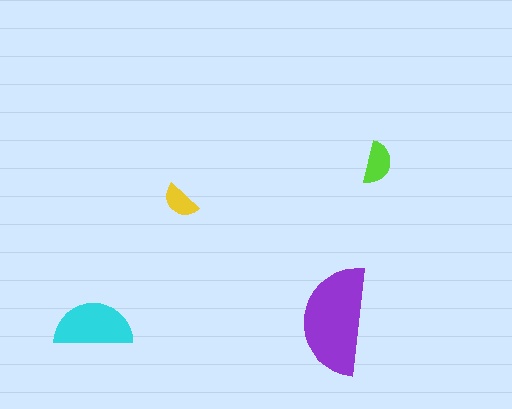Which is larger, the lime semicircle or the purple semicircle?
The purple one.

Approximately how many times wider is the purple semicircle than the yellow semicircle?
About 3 times wider.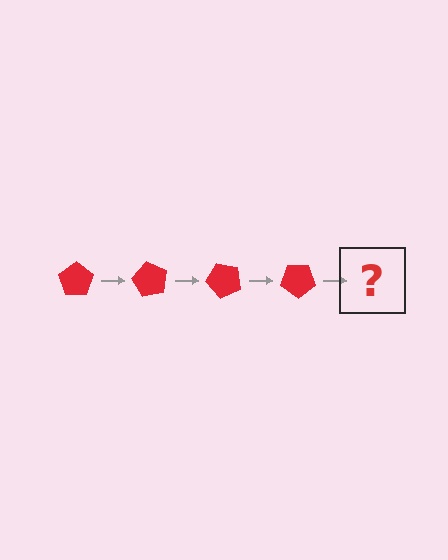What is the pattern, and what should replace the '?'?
The pattern is that the pentagon rotates 60 degrees each step. The '?' should be a red pentagon rotated 240 degrees.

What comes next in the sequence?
The next element should be a red pentagon rotated 240 degrees.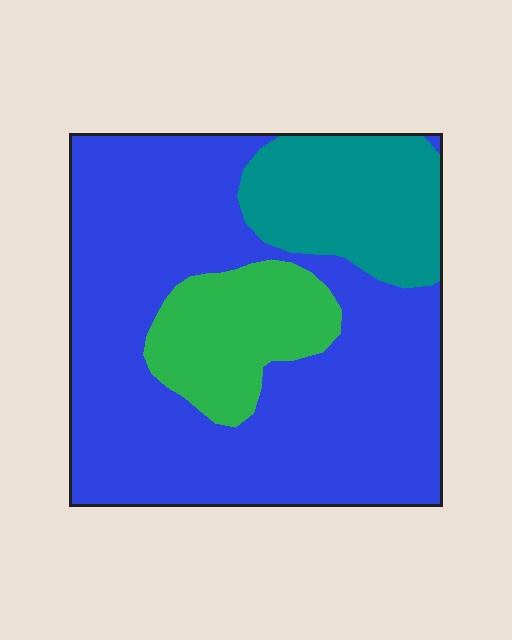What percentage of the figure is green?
Green takes up about one sixth (1/6) of the figure.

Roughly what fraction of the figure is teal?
Teal covers roughly 20% of the figure.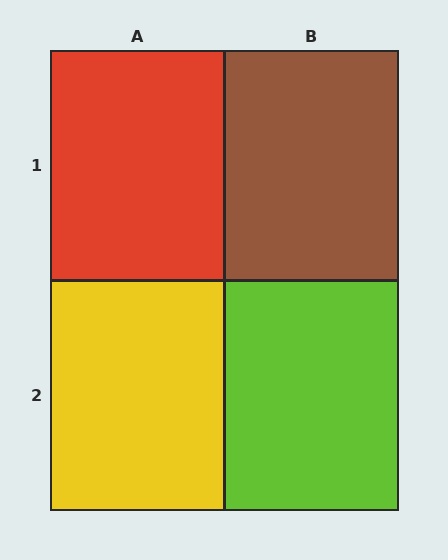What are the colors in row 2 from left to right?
Yellow, lime.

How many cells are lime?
1 cell is lime.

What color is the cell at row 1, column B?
Brown.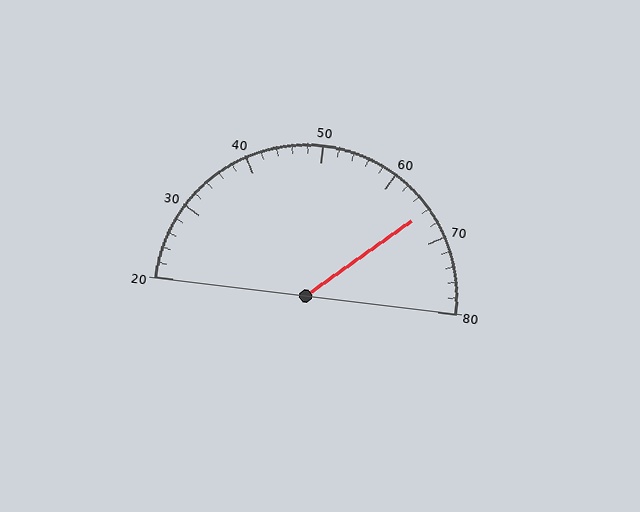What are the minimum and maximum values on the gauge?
The gauge ranges from 20 to 80.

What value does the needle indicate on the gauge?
The needle indicates approximately 66.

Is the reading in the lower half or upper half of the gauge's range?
The reading is in the upper half of the range (20 to 80).